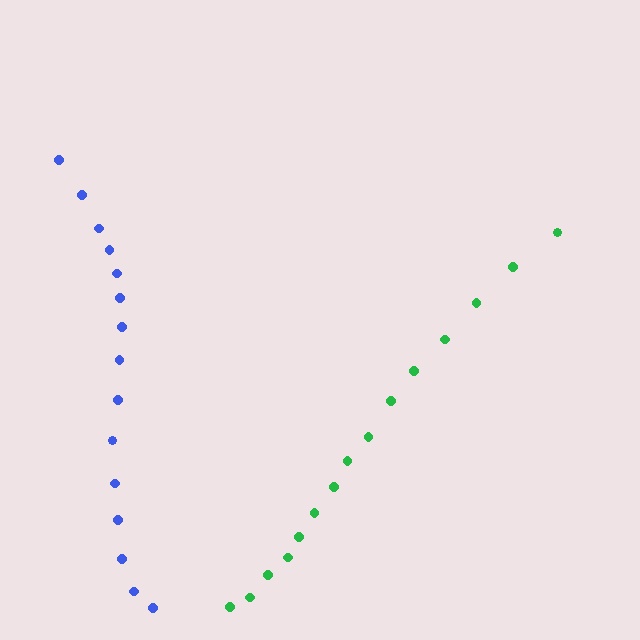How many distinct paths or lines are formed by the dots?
There are 2 distinct paths.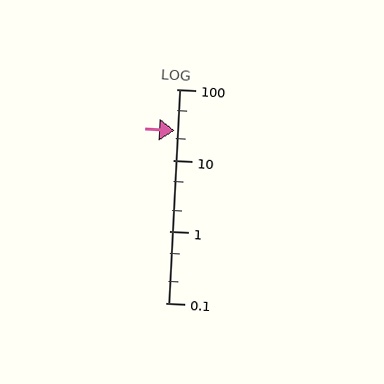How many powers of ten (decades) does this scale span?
The scale spans 3 decades, from 0.1 to 100.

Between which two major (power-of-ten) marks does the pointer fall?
The pointer is between 10 and 100.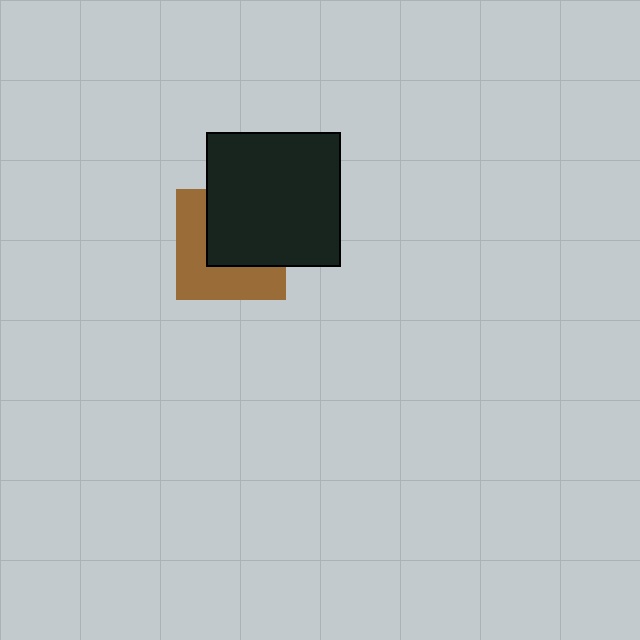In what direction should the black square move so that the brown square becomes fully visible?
The black square should move toward the upper-right. That is the shortest direction to clear the overlap and leave the brown square fully visible.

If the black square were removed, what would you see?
You would see the complete brown square.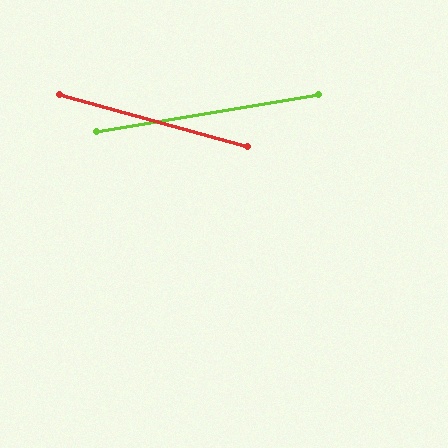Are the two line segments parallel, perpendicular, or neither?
Neither parallel nor perpendicular — they differ by about 25°.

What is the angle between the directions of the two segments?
Approximately 25 degrees.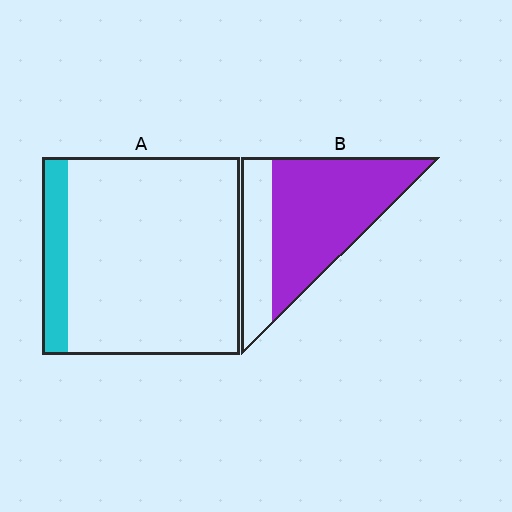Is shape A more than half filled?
No.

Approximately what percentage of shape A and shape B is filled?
A is approximately 15% and B is approximately 70%.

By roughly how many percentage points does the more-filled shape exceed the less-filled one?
By roughly 60 percentage points (B over A).